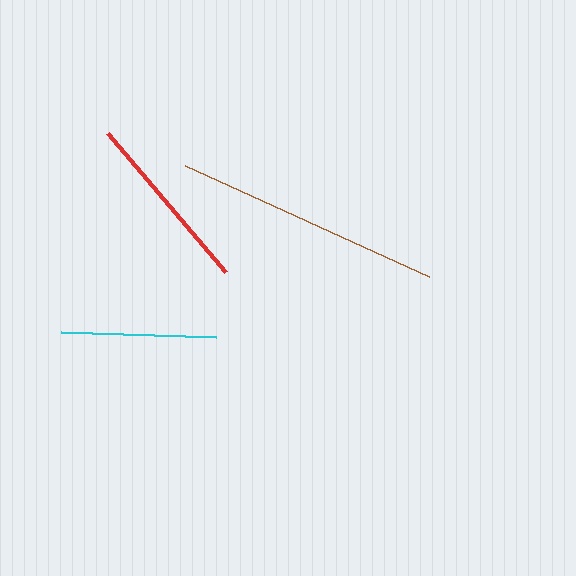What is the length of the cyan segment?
The cyan segment is approximately 156 pixels long.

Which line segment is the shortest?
The cyan line is the shortest at approximately 156 pixels.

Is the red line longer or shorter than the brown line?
The brown line is longer than the red line.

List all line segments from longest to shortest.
From longest to shortest: brown, red, cyan.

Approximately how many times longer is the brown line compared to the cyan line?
The brown line is approximately 1.7 times the length of the cyan line.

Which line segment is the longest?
The brown line is the longest at approximately 268 pixels.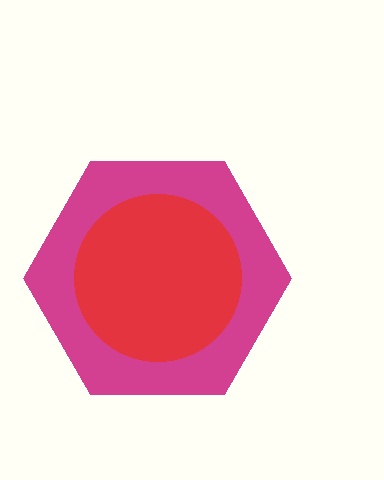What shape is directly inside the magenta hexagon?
The red circle.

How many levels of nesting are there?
2.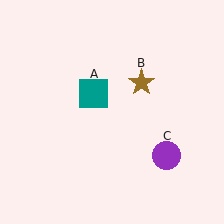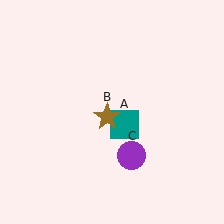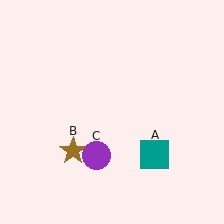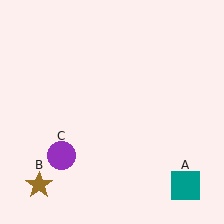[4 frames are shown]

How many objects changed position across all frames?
3 objects changed position: teal square (object A), brown star (object B), purple circle (object C).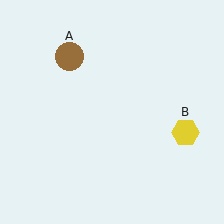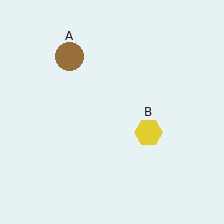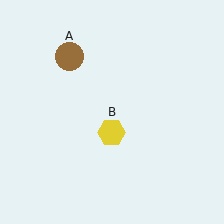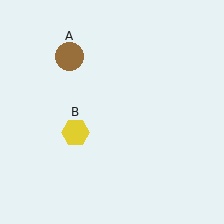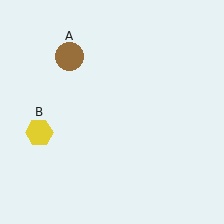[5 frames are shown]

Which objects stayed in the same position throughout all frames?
Brown circle (object A) remained stationary.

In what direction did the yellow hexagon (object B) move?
The yellow hexagon (object B) moved left.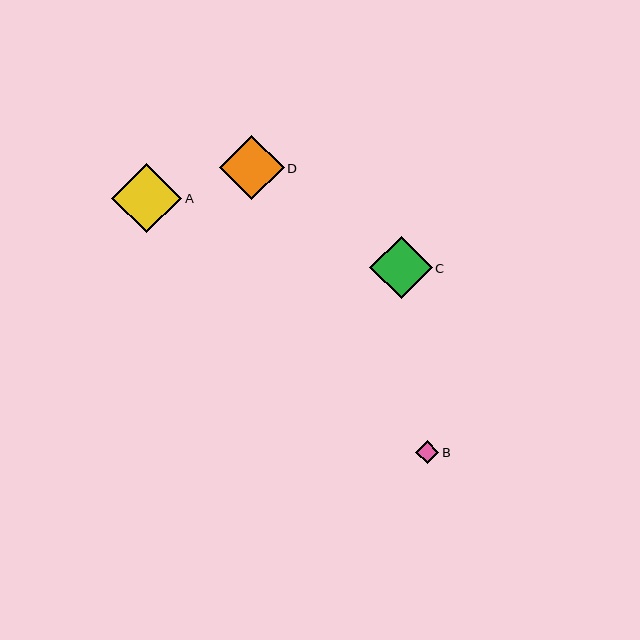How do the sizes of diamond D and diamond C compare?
Diamond D and diamond C are approximately the same size.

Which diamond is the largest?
Diamond A is the largest with a size of approximately 70 pixels.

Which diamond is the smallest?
Diamond B is the smallest with a size of approximately 23 pixels.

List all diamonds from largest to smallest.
From largest to smallest: A, D, C, B.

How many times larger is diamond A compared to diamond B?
Diamond A is approximately 3.0 times the size of diamond B.